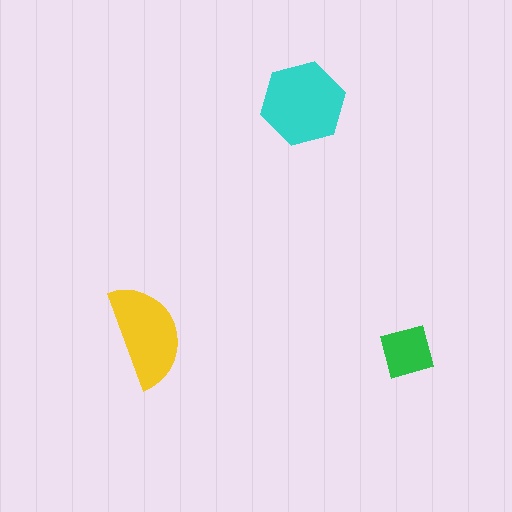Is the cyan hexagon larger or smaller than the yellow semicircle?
Larger.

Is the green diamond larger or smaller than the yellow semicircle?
Smaller.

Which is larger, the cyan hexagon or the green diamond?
The cyan hexagon.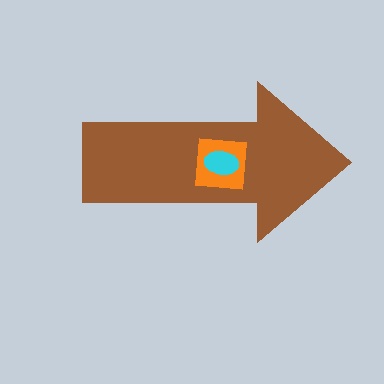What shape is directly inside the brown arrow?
The orange square.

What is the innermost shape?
The cyan ellipse.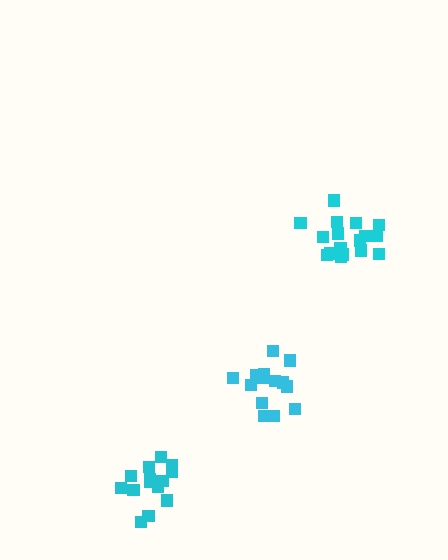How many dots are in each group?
Group 1: 14 dots, Group 2: 17 dots, Group 3: 14 dots (45 total).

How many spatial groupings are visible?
There are 3 spatial groupings.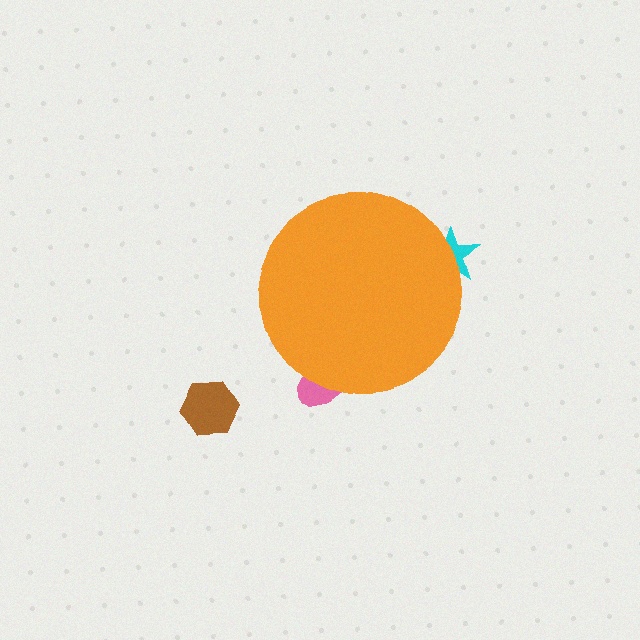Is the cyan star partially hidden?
Yes, the cyan star is partially hidden behind the orange circle.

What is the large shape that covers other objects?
An orange circle.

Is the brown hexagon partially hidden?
No, the brown hexagon is fully visible.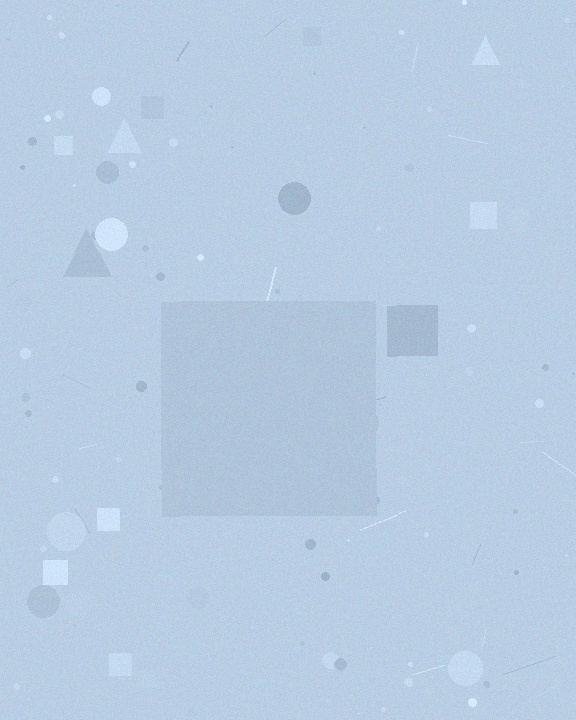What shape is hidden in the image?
A square is hidden in the image.